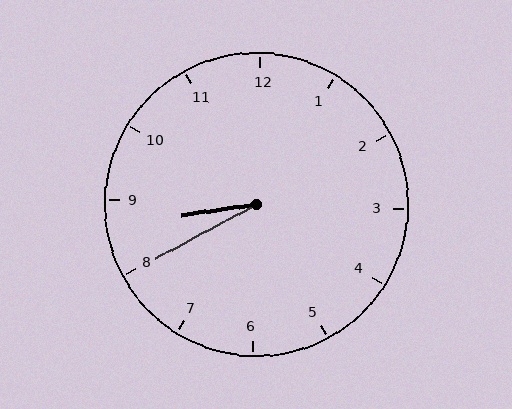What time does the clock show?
8:40.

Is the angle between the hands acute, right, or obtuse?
It is acute.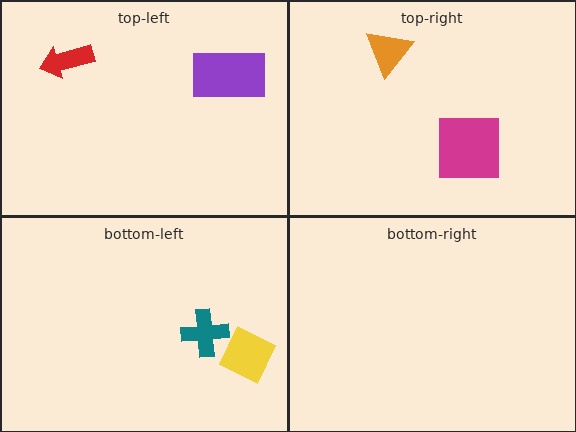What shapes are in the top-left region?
The red arrow, the purple rectangle.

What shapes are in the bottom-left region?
The yellow diamond, the teal cross.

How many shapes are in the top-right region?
2.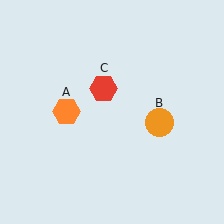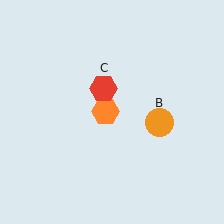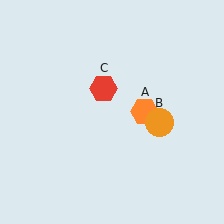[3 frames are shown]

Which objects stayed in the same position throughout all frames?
Orange circle (object B) and red hexagon (object C) remained stationary.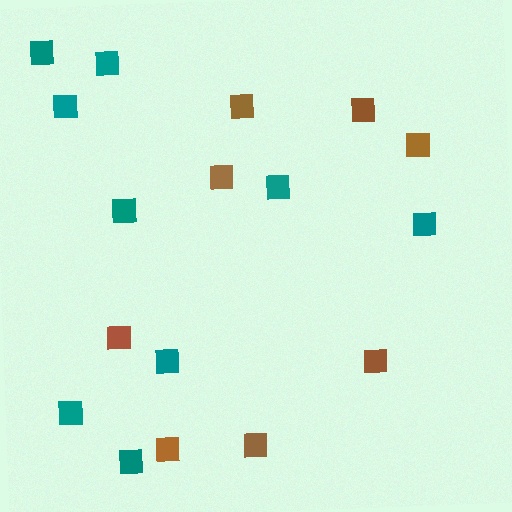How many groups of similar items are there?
There are 2 groups: one group of brown squares (8) and one group of teal squares (9).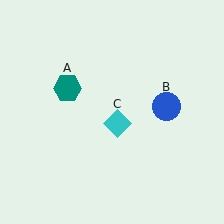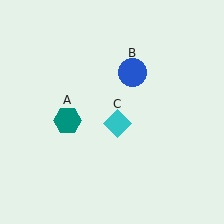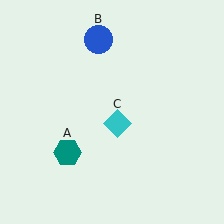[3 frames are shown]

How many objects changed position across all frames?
2 objects changed position: teal hexagon (object A), blue circle (object B).